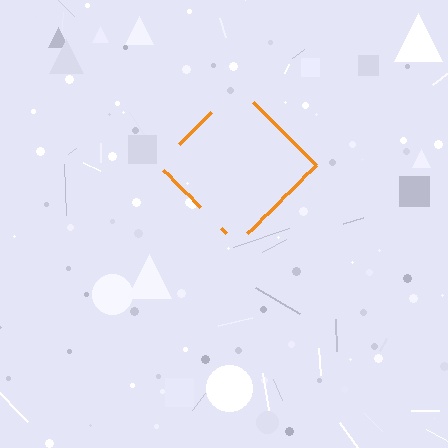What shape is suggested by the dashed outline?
The dashed outline suggests a diamond.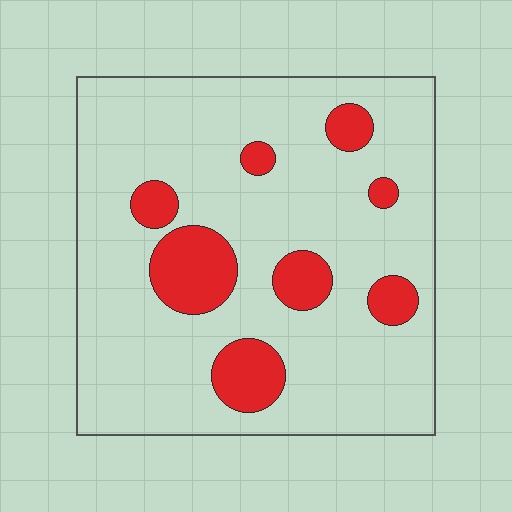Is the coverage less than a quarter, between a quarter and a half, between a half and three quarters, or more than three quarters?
Less than a quarter.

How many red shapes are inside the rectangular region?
8.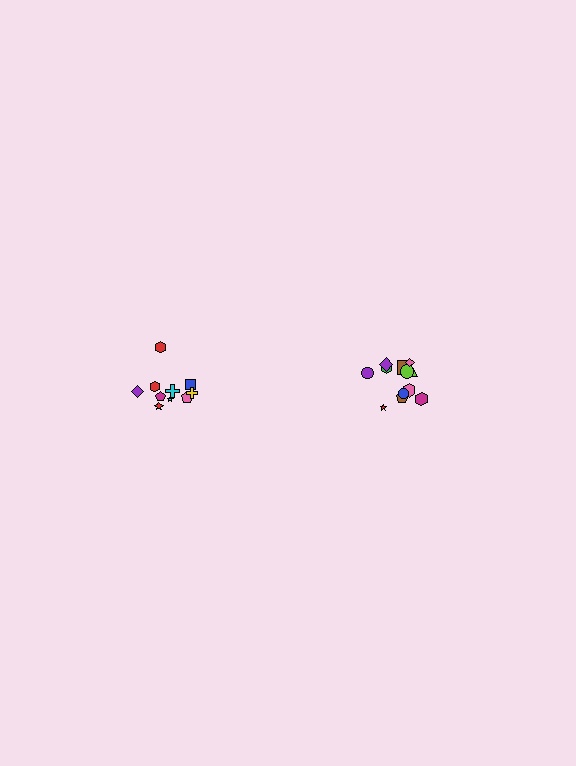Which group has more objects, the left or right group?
The right group.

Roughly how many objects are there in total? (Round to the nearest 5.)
Roughly 20 objects in total.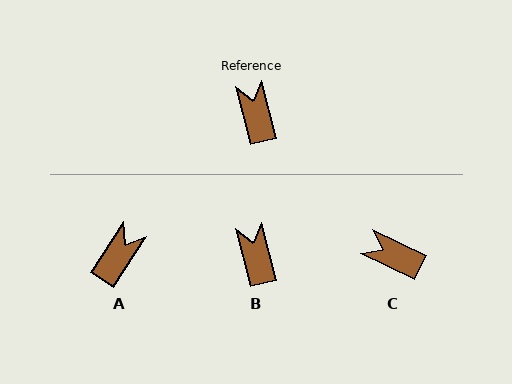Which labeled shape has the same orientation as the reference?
B.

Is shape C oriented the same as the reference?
No, it is off by about 50 degrees.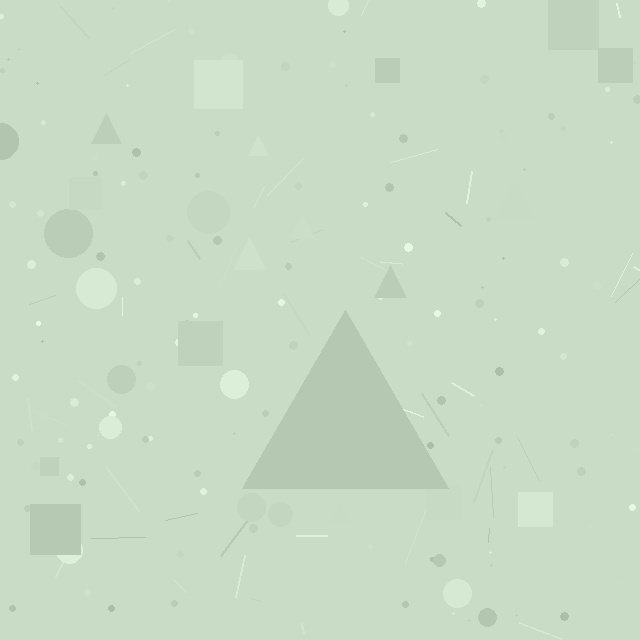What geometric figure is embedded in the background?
A triangle is embedded in the background.